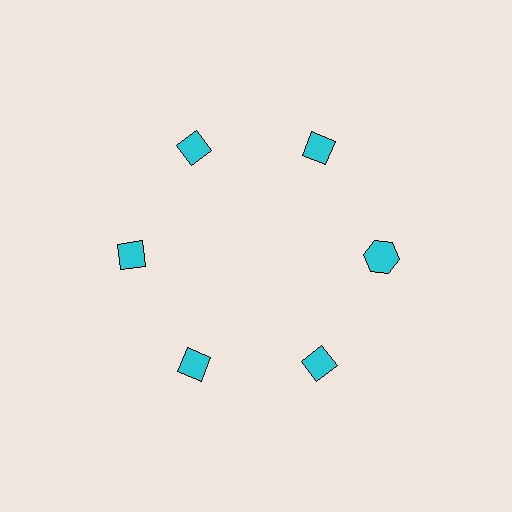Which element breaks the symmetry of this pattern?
The cyan hexagon at roughly the 3 o'clock position breaks the symmetry. All other shapes are cyan diamonds.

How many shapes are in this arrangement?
There are 6 shapes arranged in a ring pattern.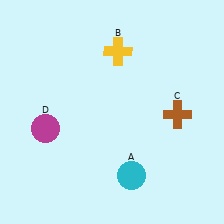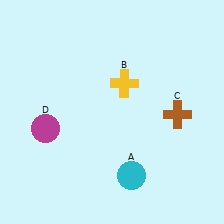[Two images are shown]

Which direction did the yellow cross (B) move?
The yellow cross (B) moved down.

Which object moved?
The yellow cross (B) moved down.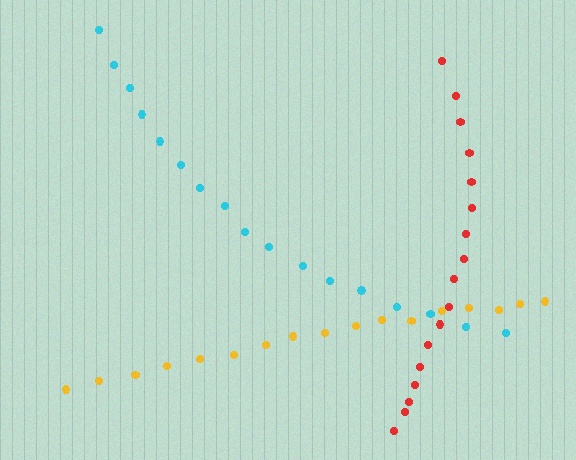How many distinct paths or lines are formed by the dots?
There are 3 distinct paths.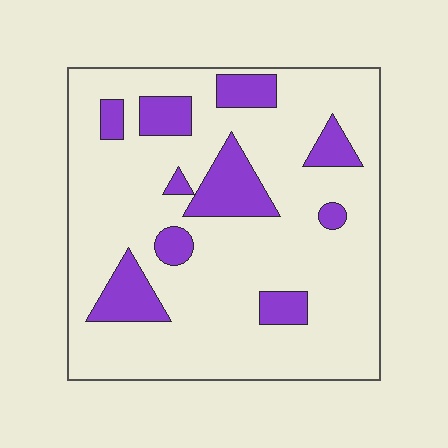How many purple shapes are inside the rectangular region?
10.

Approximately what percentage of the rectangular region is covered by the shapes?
Approximately 20%.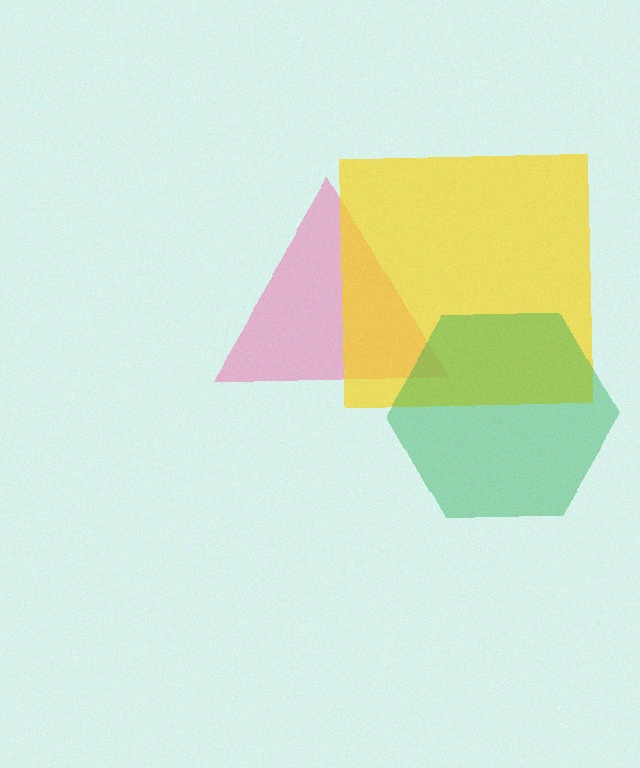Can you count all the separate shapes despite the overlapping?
Yes, there are 3 separate shapes.